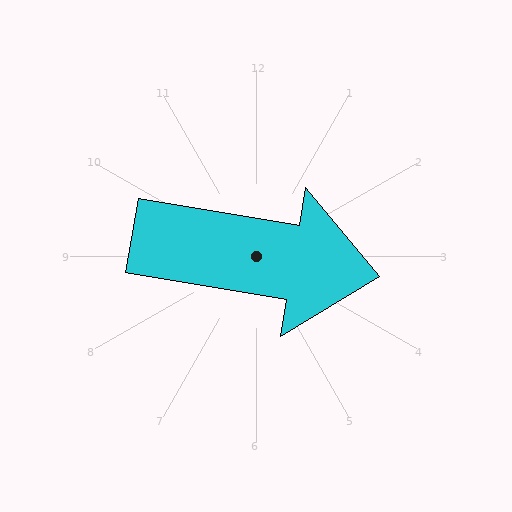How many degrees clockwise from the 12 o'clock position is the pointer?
Approximately 99 degrees.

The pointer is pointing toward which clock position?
Roughly 3 o'clock.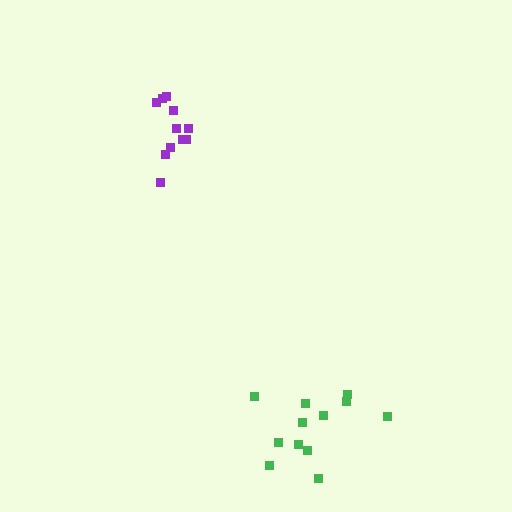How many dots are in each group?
Group 1: 12 dots, Group 2: 12 dots (24 total).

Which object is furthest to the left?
The purple cluster is leftmost.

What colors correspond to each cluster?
The clusters are colored: green, purple.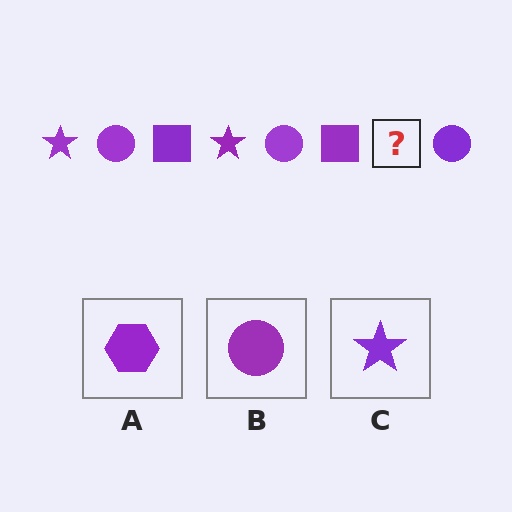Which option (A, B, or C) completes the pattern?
C.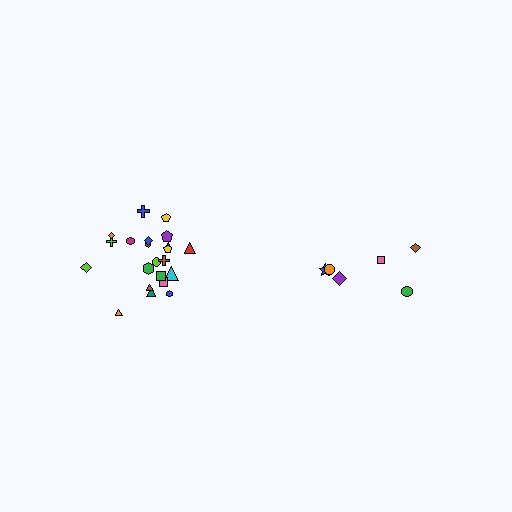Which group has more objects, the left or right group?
The left group.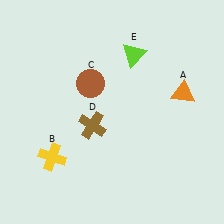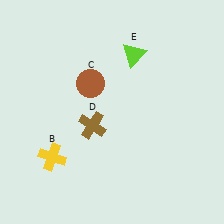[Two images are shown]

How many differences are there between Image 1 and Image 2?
There is 1 difference between the two images.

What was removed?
The orange triangle (A) was removed in Image 2.